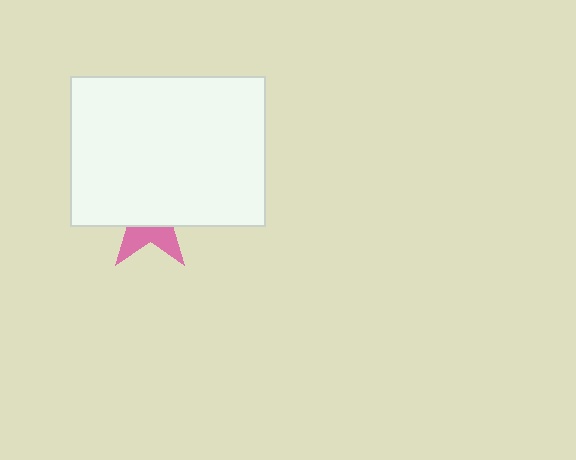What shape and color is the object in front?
The object in front is a white rectangle.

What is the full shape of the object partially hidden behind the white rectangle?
The partially hidden object is a pink star.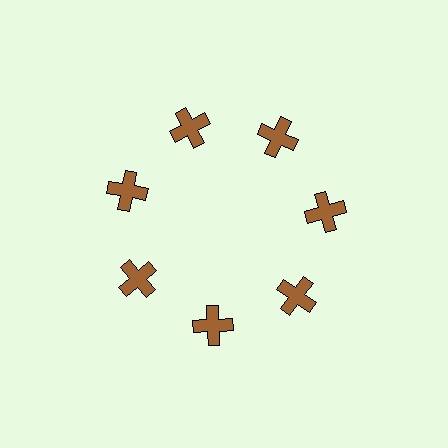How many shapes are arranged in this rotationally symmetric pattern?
There are 7 shapes, arranged in 7 groups of 1.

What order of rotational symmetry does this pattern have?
This pattern has 7-fold rotational symmetry.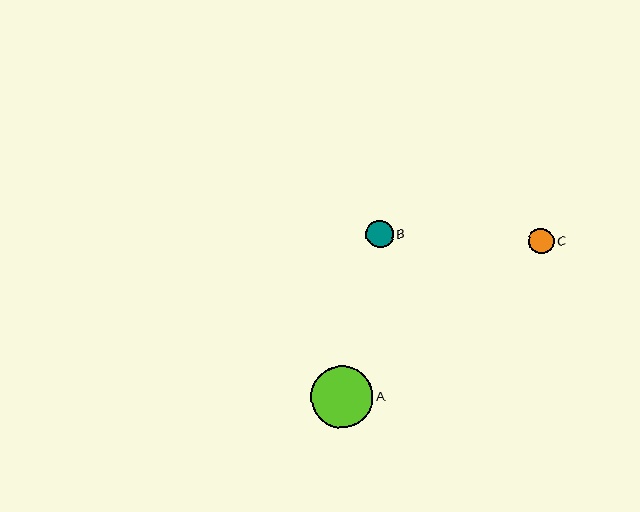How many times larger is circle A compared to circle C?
Circle A is approximately 2.4 times the size of circle C.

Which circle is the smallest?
Circle C is the smallest with a size of approximately 26 pixels.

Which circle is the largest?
Circle A is the largest with a size of approximately 62 pixels.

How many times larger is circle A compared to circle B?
Circle A is approximately 2.2 times the size of circle B.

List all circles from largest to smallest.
From largest to smallest: A, B, C.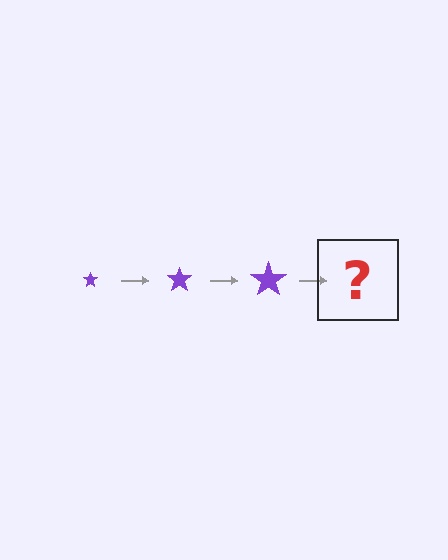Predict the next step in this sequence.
The next step is a purple star, larger than the previous one.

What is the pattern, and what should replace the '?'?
The pattern is that the star gets progressively larger each step. The '?' should be a purple star, larger than the previous one.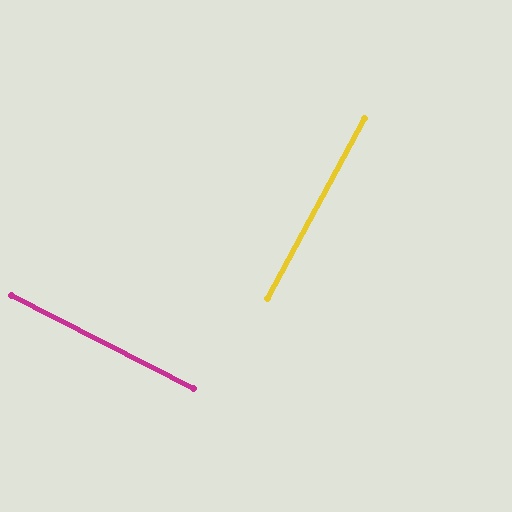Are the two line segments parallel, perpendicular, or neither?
Perpendicular — they meet at approximately 89°.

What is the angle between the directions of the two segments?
Approximately 89 degrees.